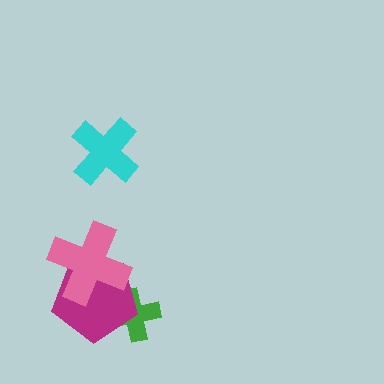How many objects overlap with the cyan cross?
0 objects overlap with the cyan cross.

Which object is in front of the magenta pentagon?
The pink cross is in front of the magenta pentagon.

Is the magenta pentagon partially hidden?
Yes, it is partially covered by another shape.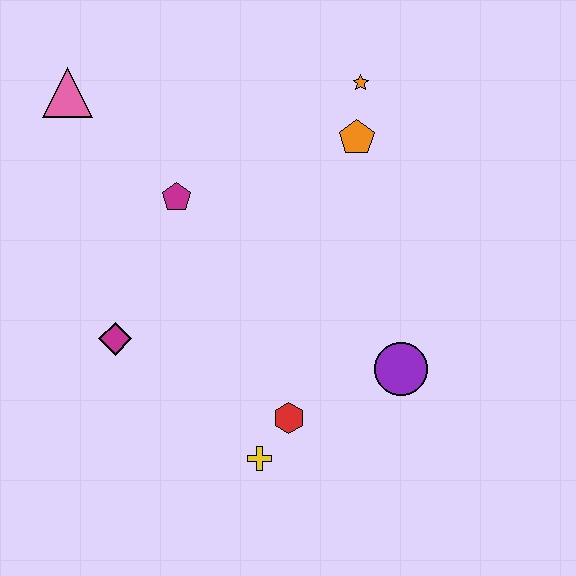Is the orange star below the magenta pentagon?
No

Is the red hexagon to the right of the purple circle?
No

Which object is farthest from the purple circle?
The pink triangle is farthest from the purple circle.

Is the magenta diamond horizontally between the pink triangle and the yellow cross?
Yes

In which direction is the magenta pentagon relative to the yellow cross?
The magenta pentagon is above the yellow cross.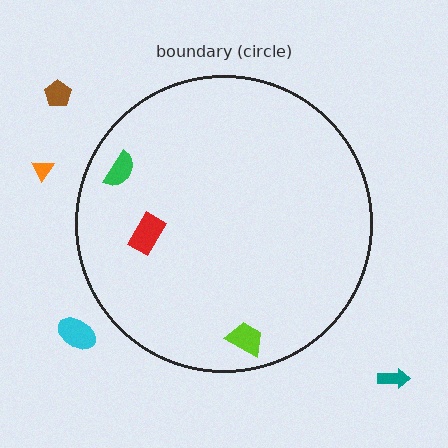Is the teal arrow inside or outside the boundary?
Outside.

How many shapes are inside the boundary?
3 inside, 4 outside.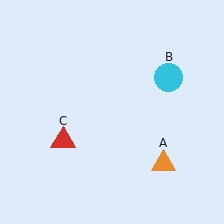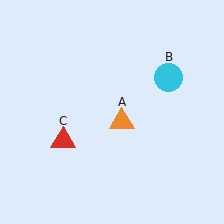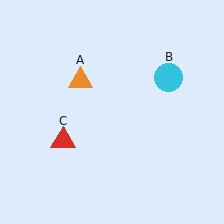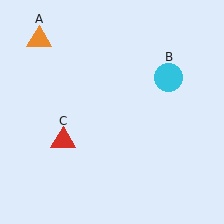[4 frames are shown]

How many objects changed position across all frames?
1 object changed position: orange triangle (object A).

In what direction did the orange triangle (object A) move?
The orange triangle (object A) moved up and to the left.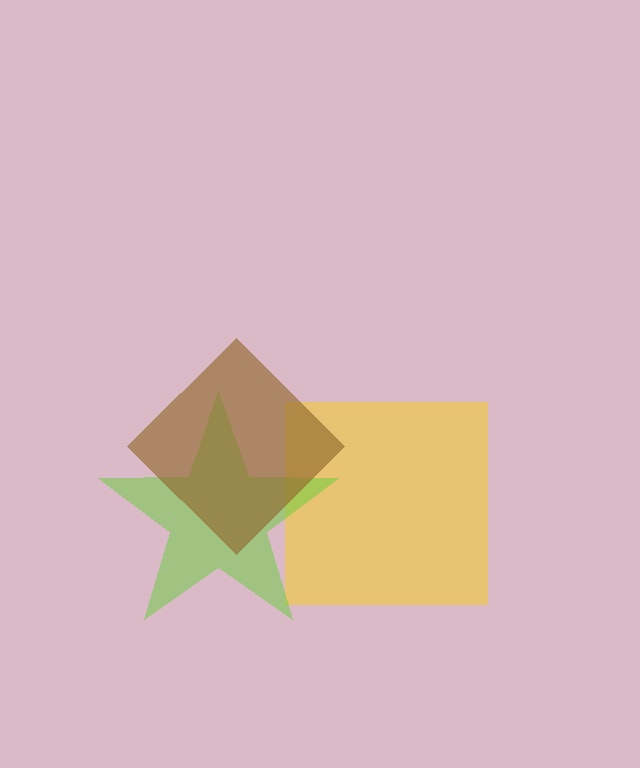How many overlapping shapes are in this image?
There are 3 overlapping shapes in the image.